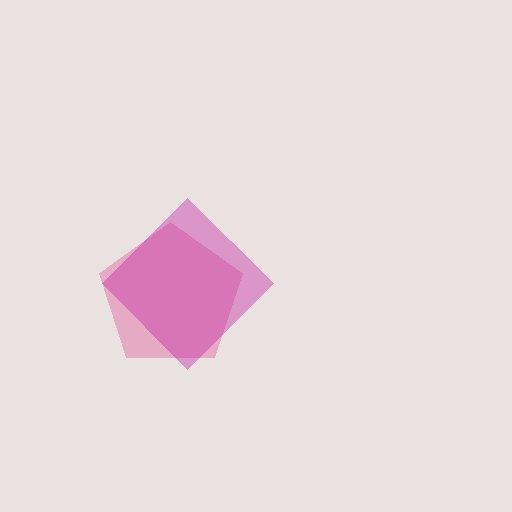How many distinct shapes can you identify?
There are 2 distinct shapes: a pink pentagon, a magenta diamond.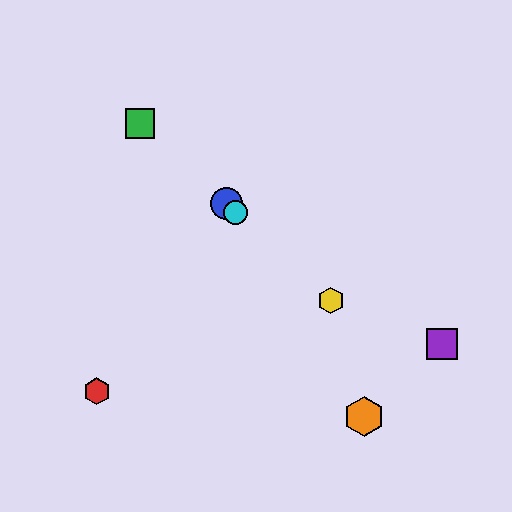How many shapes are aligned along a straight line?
4 shapes (the blue circle, the green square, the yellow hexagon, the cyan circle) are aligned along a straight line.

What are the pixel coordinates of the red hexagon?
The red hexagon is at (97, 391).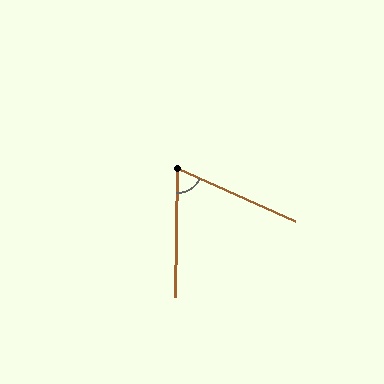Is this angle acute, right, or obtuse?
It is acute.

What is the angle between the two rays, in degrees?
Approximately 67 degrees.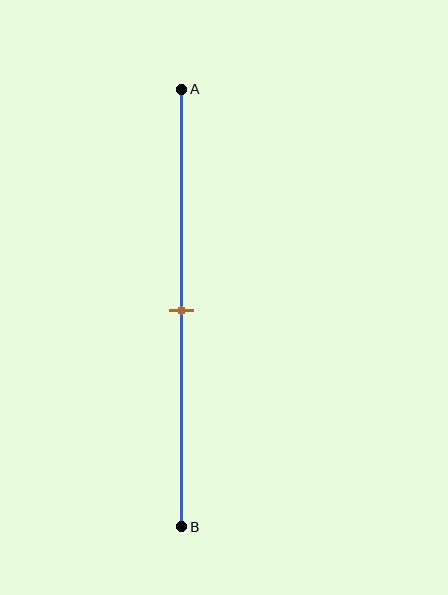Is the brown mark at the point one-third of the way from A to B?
No, the mark is at about 50% from A, not at the 33% one-third point.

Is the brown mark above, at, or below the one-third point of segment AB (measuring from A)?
The brown mark is below the one-third point of segment AB.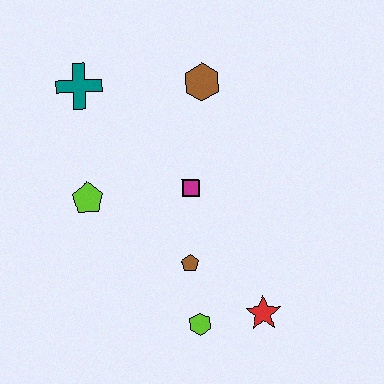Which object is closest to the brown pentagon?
The lime hexagon is closest to the brown pentagon.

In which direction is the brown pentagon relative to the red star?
The brown pentagon is to the left of the red star.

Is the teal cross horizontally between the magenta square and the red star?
No